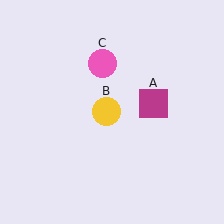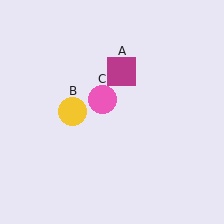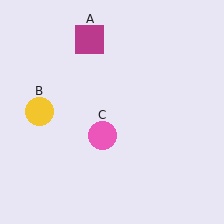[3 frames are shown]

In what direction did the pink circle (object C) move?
The pink circle (object C) moved down.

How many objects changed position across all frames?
3 objects changed position: magenta square (object A), yellow circle (object B), pink circle (object C).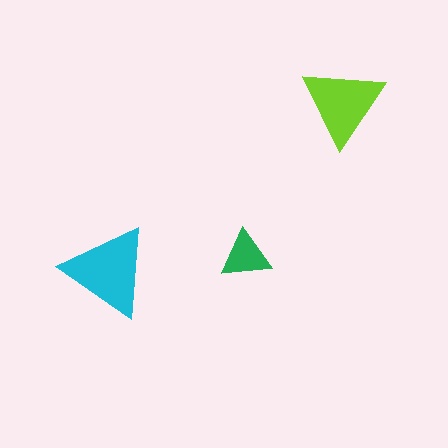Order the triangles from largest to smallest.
the cyan one, the lime one, the green one.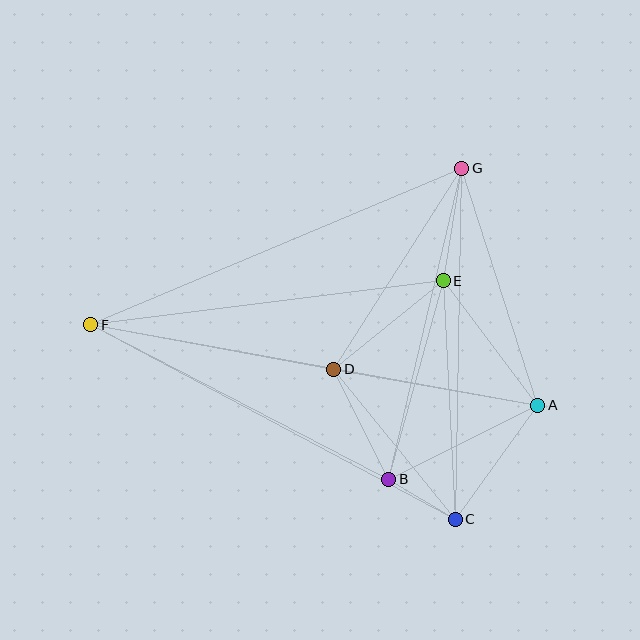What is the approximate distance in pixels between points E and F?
The distance between E and F is approximately 356 pixels.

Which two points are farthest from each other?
Points A and F are farthest from each other.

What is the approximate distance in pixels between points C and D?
The distance between C and D is approximately 193 pixels.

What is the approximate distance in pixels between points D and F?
The distance between D and F is approximately 247 pixels.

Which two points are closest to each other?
Points B and C are closest to each other.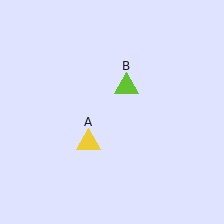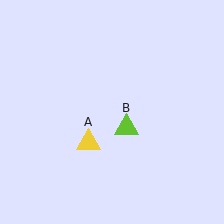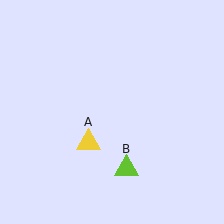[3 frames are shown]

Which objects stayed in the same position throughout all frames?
Yellow triangle (object A) remained stationary.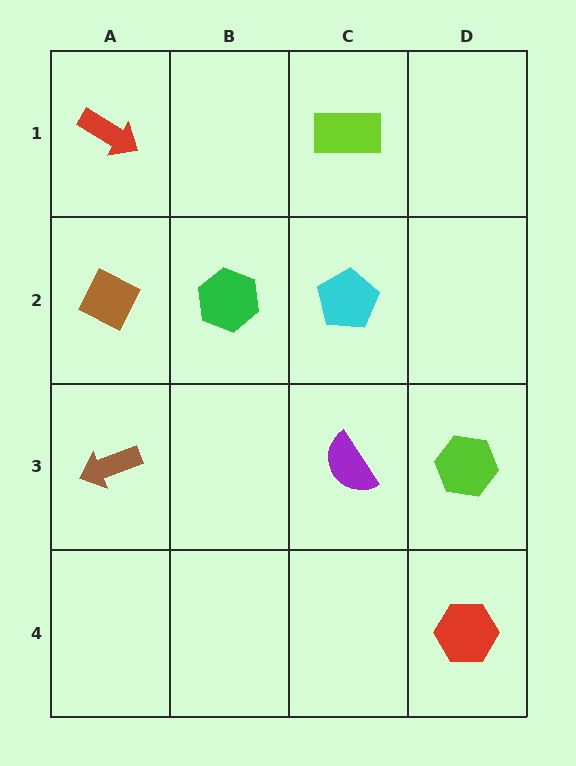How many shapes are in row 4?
1 shape.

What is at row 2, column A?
A brown diamond.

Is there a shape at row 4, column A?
No, that cell is empty.